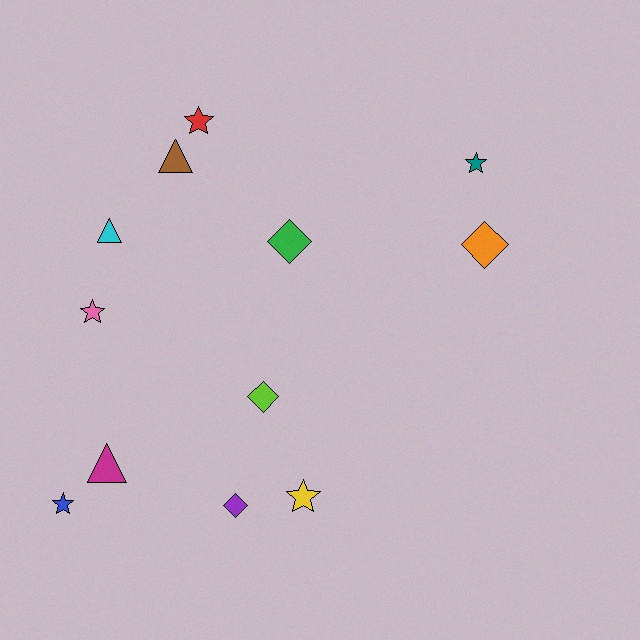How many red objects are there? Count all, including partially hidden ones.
There is 1 red object.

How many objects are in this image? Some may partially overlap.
There are 12 objects.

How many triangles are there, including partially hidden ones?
There are 3 triangles.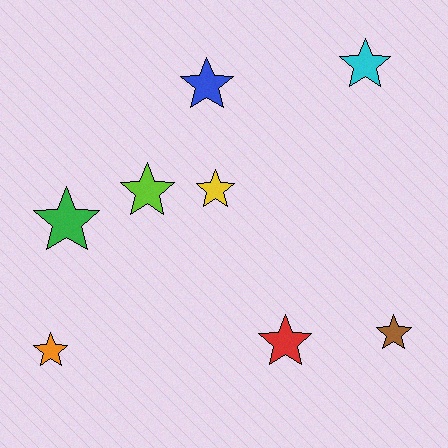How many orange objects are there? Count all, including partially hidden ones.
There is 1 orange object.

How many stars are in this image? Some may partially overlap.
There are 8 stars.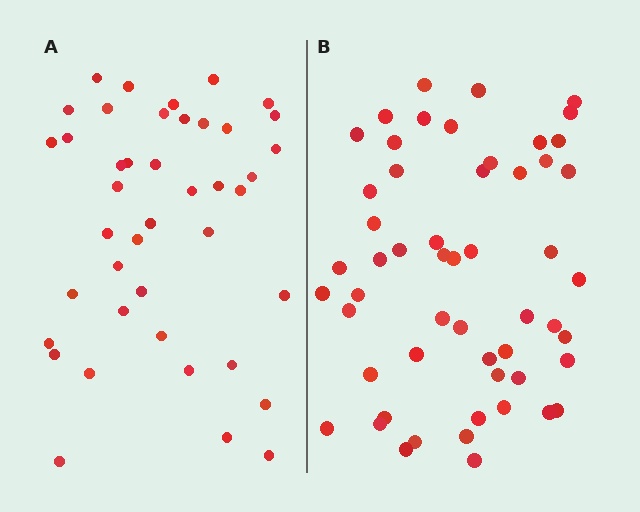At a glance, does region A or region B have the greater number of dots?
Region B (the right region) has more dots.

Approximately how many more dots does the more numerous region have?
Region B has roughly 12 or so more dots than region A.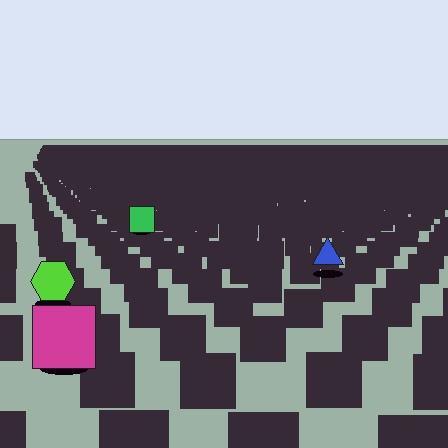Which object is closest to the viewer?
The magenta square is closest. The texture marks near it are larger and more spread out.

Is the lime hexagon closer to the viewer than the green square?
Yes. The lime hexagon is closer — you can tell from the texture gradient: the ground texture is coarser near it.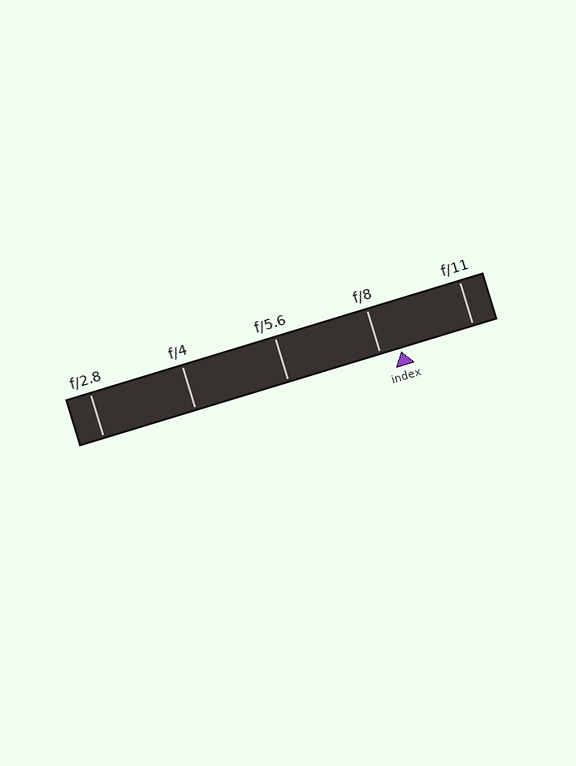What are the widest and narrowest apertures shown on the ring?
The widest aperture shown is f/2.8 and the narrowest is f/11.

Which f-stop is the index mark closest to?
The index mark is closest to f/8.